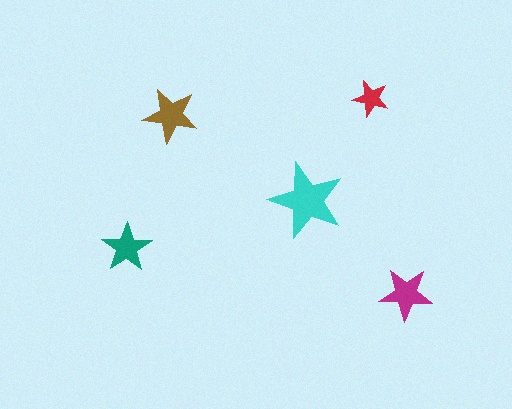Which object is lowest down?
The magenta star is bottommost.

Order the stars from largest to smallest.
the cyan one, the brown one, the magenta one, the teal one, the red one.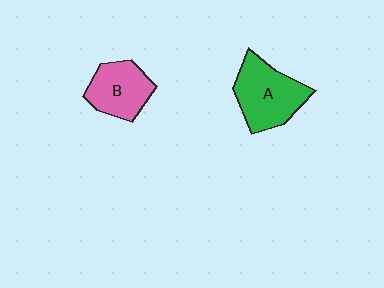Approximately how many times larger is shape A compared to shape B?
Approximately 1.3 times.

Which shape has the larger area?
Shape A (green).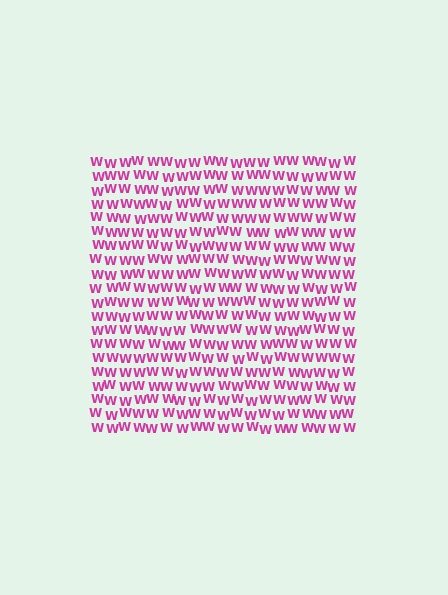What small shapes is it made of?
It is made of small letter W's.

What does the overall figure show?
The overall figure shows a square.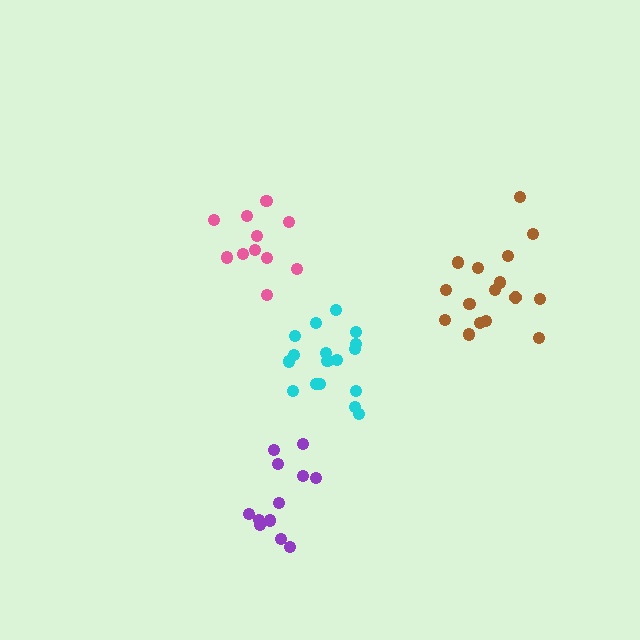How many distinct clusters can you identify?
There are 4 distinct clusters.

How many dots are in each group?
Group 1: 11 dots, Group 2: 16 dots, Group 3: 12 dots, Group 4: 17 dots (56 total).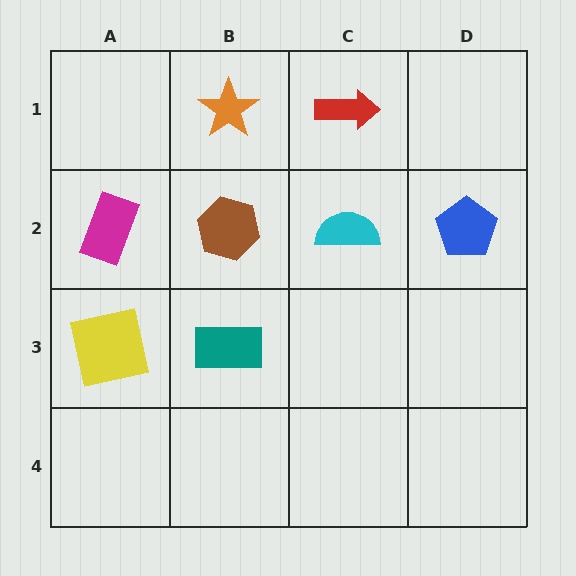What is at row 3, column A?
A yellow square.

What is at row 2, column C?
A cyan semicircle.